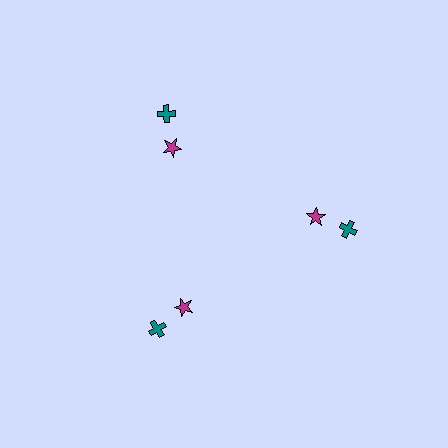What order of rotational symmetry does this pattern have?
This pattern has 3-fold rotational symmetry.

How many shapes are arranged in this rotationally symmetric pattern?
There are 6 shapes, arranged in 3 groups of 2.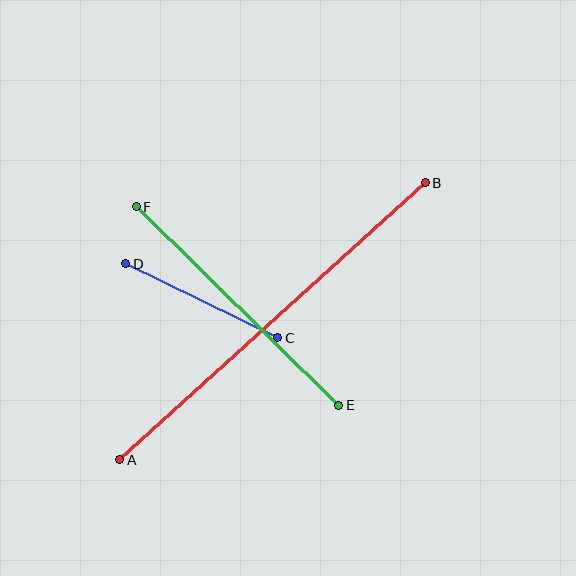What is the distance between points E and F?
The distance is approximately 283 pixels.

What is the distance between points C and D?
The distance is approximately 169 pixels.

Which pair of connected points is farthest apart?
Points A and B are farthest apart.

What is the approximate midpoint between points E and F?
The midpoint is at approximately (238, 306) pixels.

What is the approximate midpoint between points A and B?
The midpoint is at approximately (273, 321) pixels.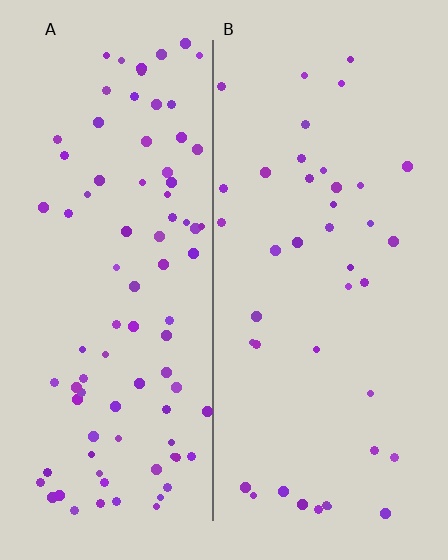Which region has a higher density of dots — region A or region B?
A (the left).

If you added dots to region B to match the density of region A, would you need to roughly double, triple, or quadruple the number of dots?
Approximately double.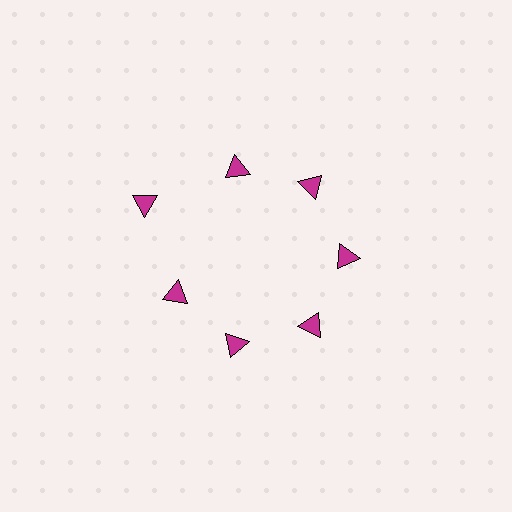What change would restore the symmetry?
The symmetry would be restored by moving it inward, back onto the ring so that all 7 triangles sit at equal angles and equal distance from the center.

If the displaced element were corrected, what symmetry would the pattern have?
It would have 7-fold rotational symmetry — the pattern would map onto itself every 51 degrees.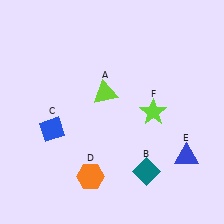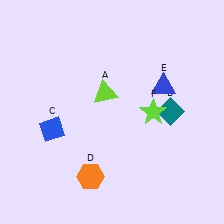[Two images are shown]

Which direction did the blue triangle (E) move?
The blue triangle (E) moved up.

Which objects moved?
The objects that moved are: the teal diamond (B), the blue triangle (E).